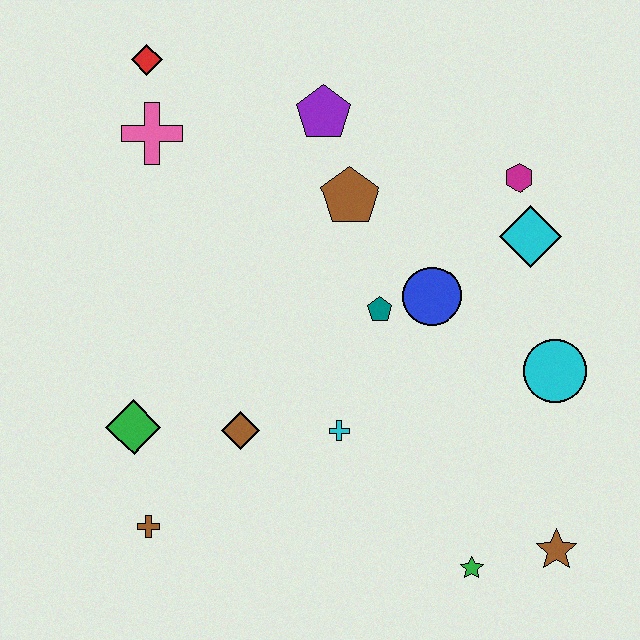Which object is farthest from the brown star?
The red diamond is farthest from the brown star.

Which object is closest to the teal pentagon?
The blue circle is closest to the teal pentagon.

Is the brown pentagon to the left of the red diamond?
No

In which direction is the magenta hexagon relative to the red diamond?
The magenta hexagon is to the right of the red diamond.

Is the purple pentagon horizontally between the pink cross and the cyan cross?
Yes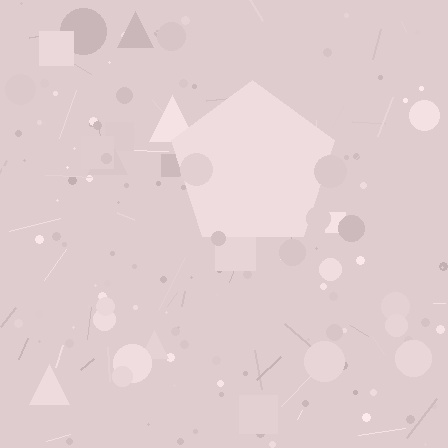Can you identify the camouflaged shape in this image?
The camouflaged shape is a pentagon.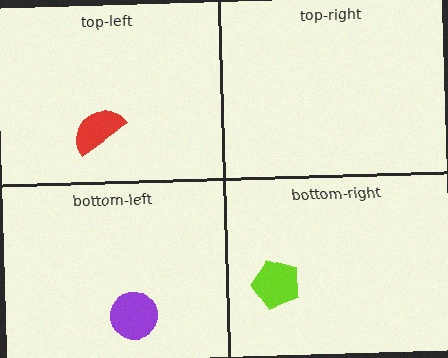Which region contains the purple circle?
The bottom-left region.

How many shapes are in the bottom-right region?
1.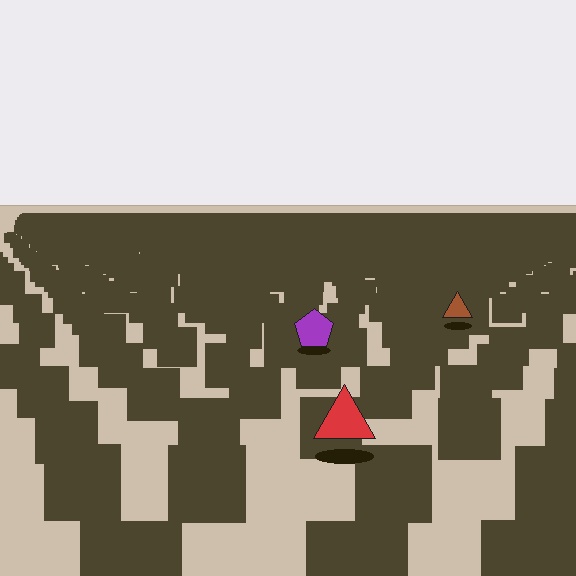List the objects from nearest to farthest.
From nearest to farthest: the red triangle, the purple pentagon, the brown triangle.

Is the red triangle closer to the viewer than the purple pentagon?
Yes. The red triangle is closer — you can tell from the texture gradient: the ground texture is coarser near it.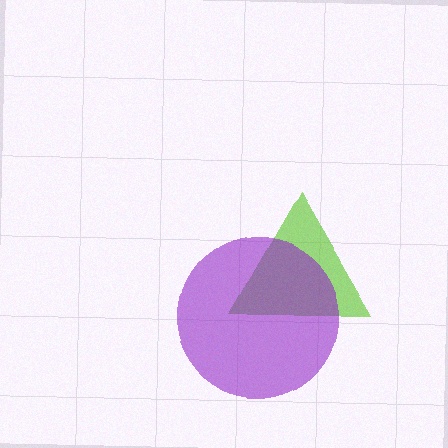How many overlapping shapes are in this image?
There are 2 overlapping shapes in the image.